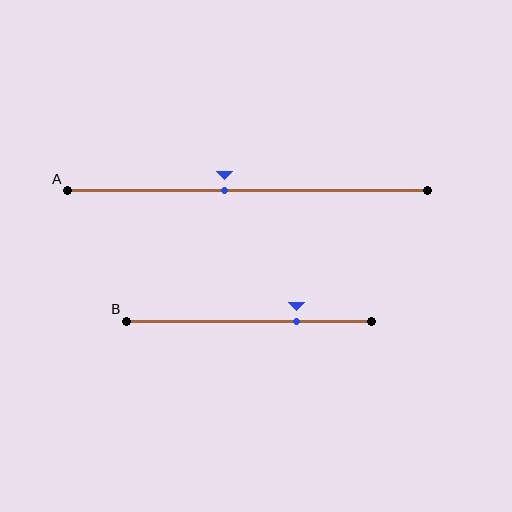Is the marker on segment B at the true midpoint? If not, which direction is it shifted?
No, the marker on segment B is shifted to the right by about 20% of the segment length.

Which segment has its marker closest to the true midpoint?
Segment A has its marker closest to the true midpoint.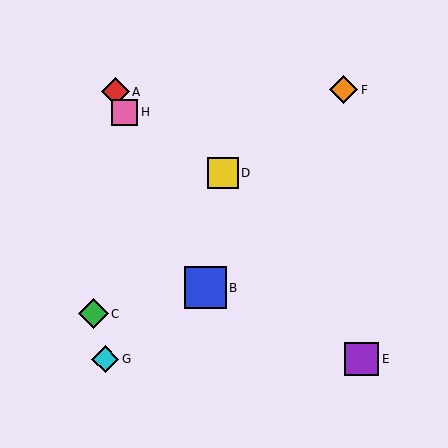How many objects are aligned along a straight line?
3 objects (A, B, H) are aligned along a straight line.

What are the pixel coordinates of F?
Object F is at (344, 90).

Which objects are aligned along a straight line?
Objects A, B, H are aligned along a straight line.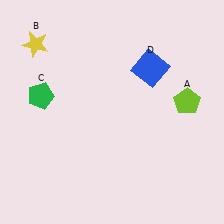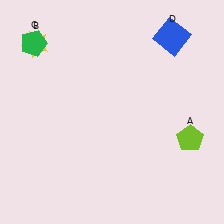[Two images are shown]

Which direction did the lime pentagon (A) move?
The lime pentagon (A) moved down.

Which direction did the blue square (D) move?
The blue square (D) moved up.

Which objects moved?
The objects that moved are: the lime pentagon (A), the green pentagon (C), the blue square (D).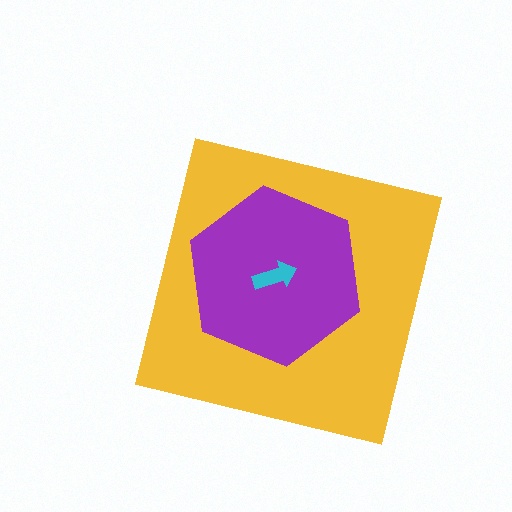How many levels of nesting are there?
3.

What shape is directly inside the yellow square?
The purple hexagon.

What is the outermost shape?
The yellow square.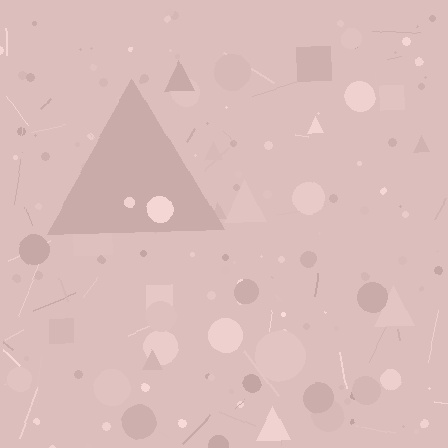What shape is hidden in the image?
A triangle is hidden in the image.